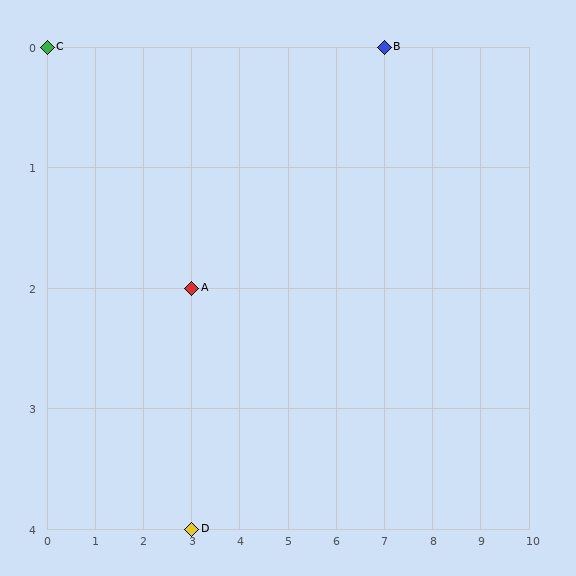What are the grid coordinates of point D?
Point D is at grid coordinates (3, 4).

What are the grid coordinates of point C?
Point C is at grid coordinates (0, 0).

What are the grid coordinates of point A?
Point A is at grid coordinates (3, 2).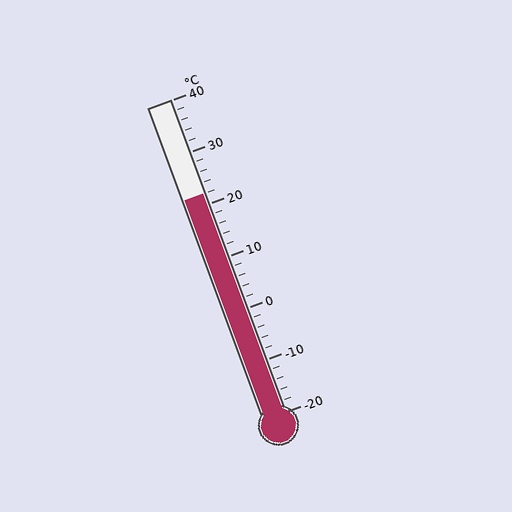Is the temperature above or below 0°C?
The temperature is above 0°C.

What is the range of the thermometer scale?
The thermometer scale ranges from -20°C to 40°C.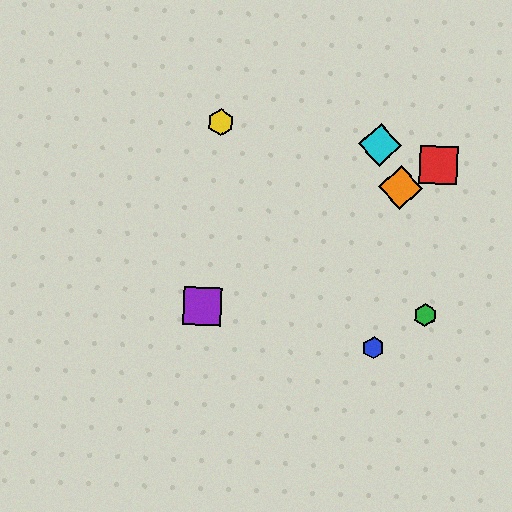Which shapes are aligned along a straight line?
The red square, the purple square, the orange diamond are aligned along a straight line.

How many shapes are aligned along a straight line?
3 shapes (the red square, the purple square, the orange diamond) are aligned along a straight line.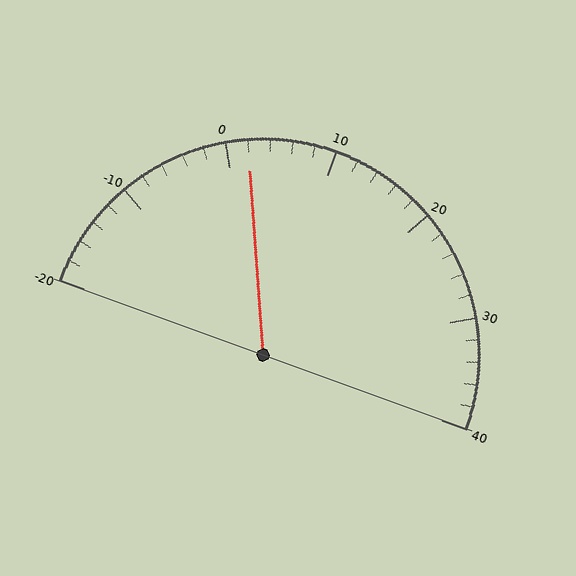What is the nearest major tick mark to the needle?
The nearest major tick mark is 0.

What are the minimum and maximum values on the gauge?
The gauge ranges from -20 to 40.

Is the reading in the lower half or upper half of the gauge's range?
The reading is in the lower half of the range (-20 to 40).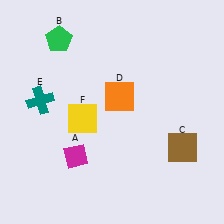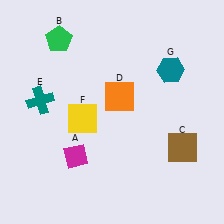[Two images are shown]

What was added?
A teal hexagon (G) was added in Image 2.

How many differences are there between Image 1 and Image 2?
There is 1 difference between the two images.